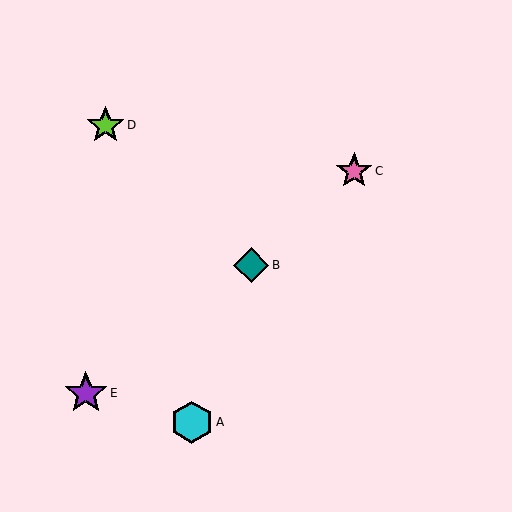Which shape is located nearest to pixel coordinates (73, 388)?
The purple star (labeled E) at (86, 393) is nearest to that location.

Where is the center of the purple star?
The center of the purple star is at (86, 393).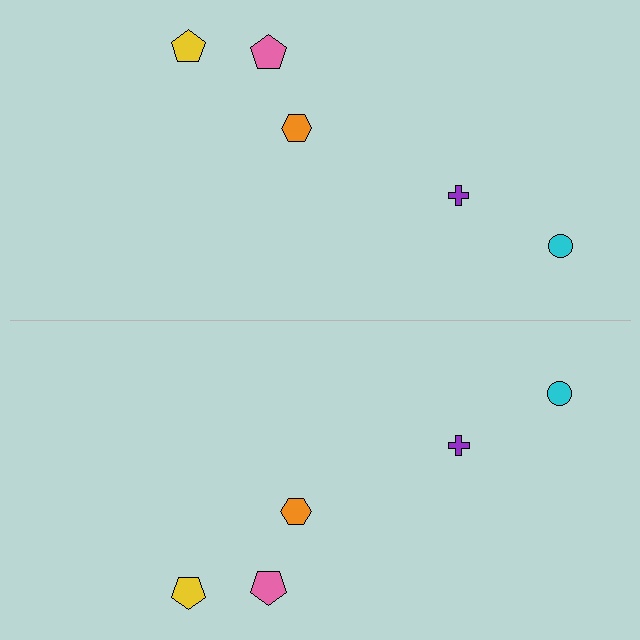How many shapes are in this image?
There are 10 shapes in this image.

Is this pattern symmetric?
Yes, this pattern has bilateral (reflection) symmetry.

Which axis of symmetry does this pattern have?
The pattern has a horizontal axis of symmetry running through the center of the image.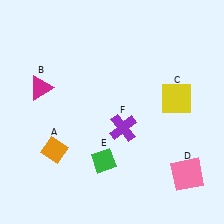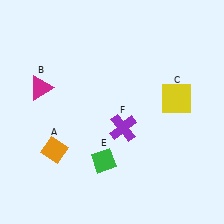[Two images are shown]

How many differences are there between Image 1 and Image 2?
There is 1 difference between the two images.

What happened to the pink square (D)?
The pink square (D) was removed in Image 2. It was in the bottom-right area of Image 1.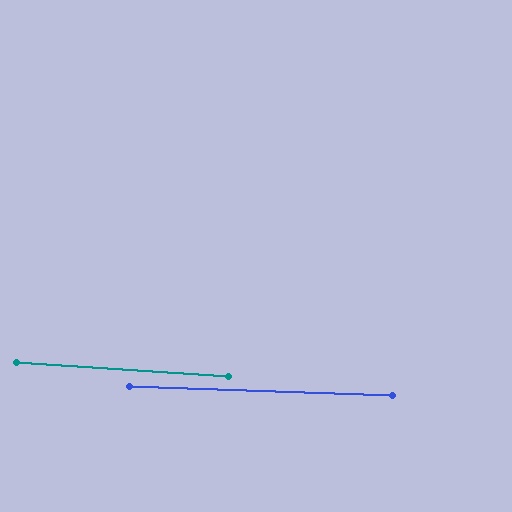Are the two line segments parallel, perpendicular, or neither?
Parallel — their directions differ by only 1.8°.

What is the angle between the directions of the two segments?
Approximately 2 degrees.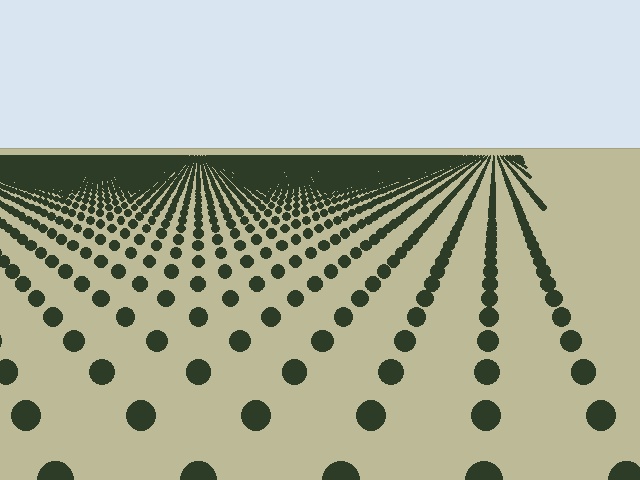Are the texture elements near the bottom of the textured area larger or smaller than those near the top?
Larger. Near the bottom, elements are closer to the viewer and appear at a bigger on-screen size.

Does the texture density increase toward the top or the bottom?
Density increases toward the top.